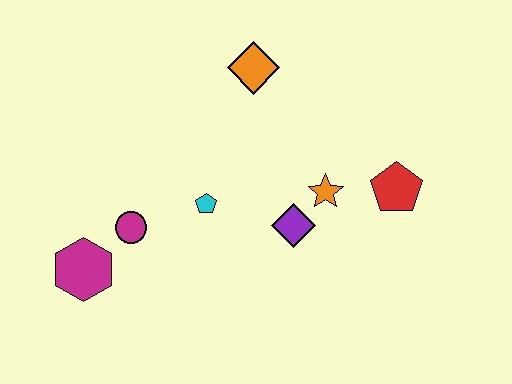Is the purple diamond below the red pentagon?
Yes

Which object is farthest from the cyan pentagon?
The red pentagon is farthest from the cyan pentagon.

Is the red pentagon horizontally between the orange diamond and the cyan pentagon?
No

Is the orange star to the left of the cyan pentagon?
No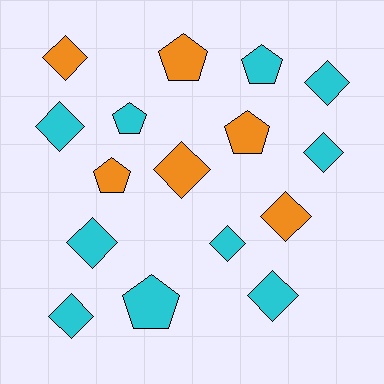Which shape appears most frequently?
Diamond, with 10 objects.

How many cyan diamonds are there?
There are 7 cyan diamonds.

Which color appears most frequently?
Cyan, with 10 objects.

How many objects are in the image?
There are 16 objects.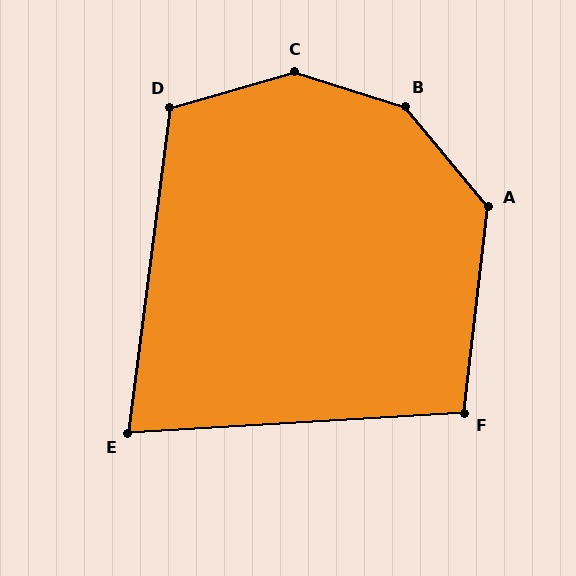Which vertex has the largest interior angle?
B, at approximately 147 degrees.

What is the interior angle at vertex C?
Approximately 147 degrees (obtuse).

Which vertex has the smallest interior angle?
E, at approximately 79 degrees.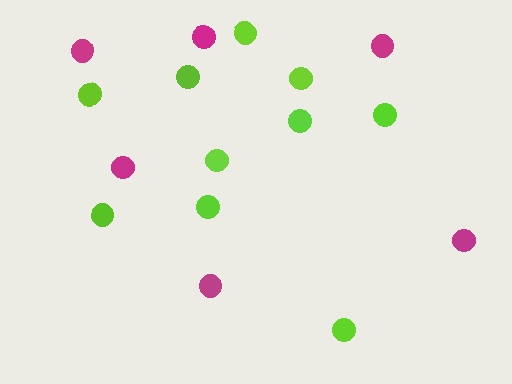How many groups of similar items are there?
There are 2 groups: one group of magenta circles (6) and one group of lime circles (10).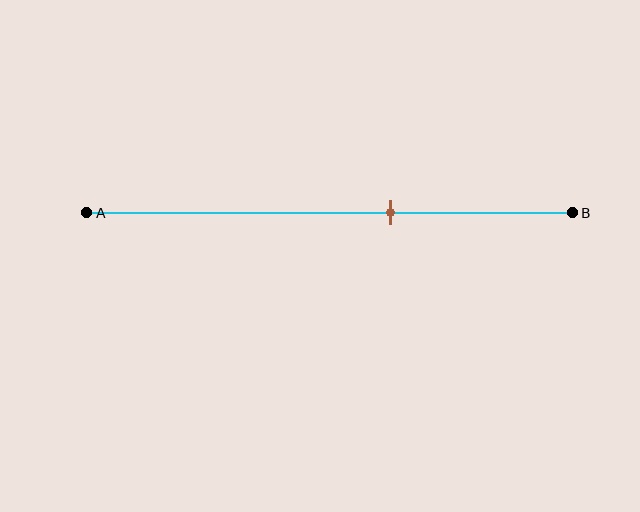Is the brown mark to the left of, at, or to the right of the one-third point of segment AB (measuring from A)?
The brown mark is to the right of the one-third point of segment AB.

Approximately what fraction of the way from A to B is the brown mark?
The brown mark is approximately 65% of the way from A to B.